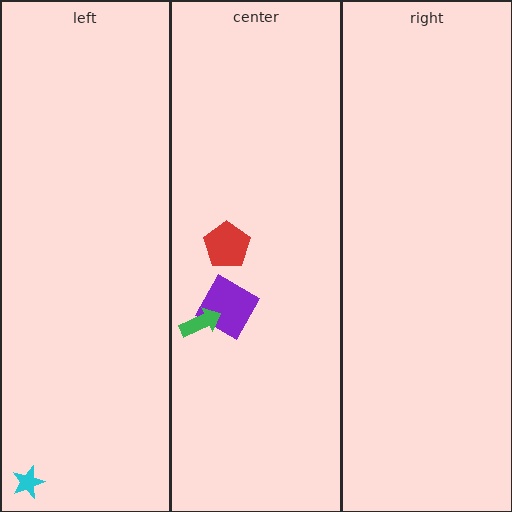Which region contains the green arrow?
The center region.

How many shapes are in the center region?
3.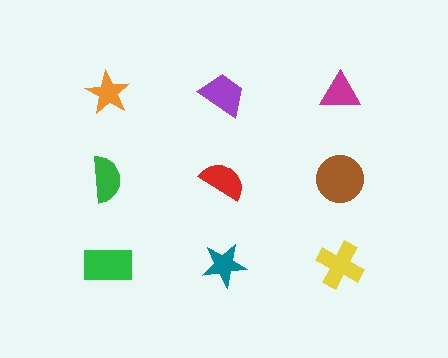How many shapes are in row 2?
3 shapes.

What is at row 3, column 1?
A green rectangle.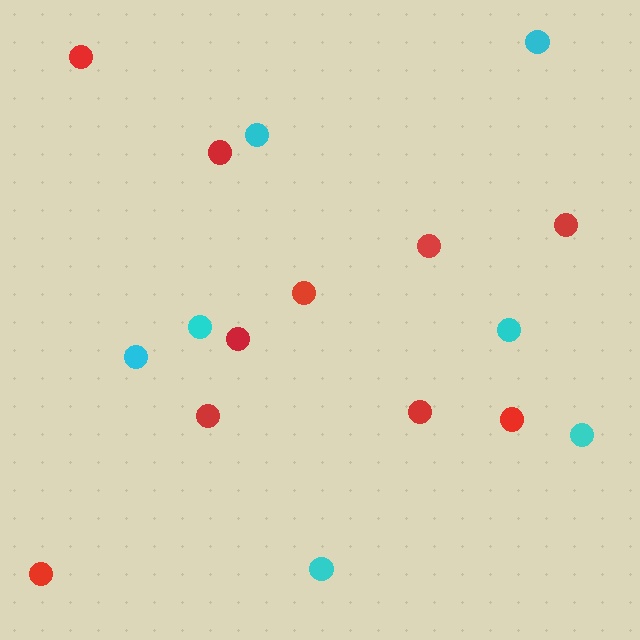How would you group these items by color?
There are 2 groups: one group of red circles (10) and one group of cyan circles (7).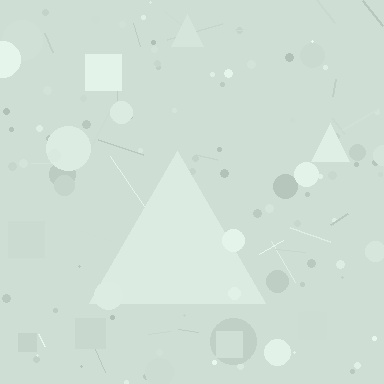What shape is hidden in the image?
A triangle is hidden in the image.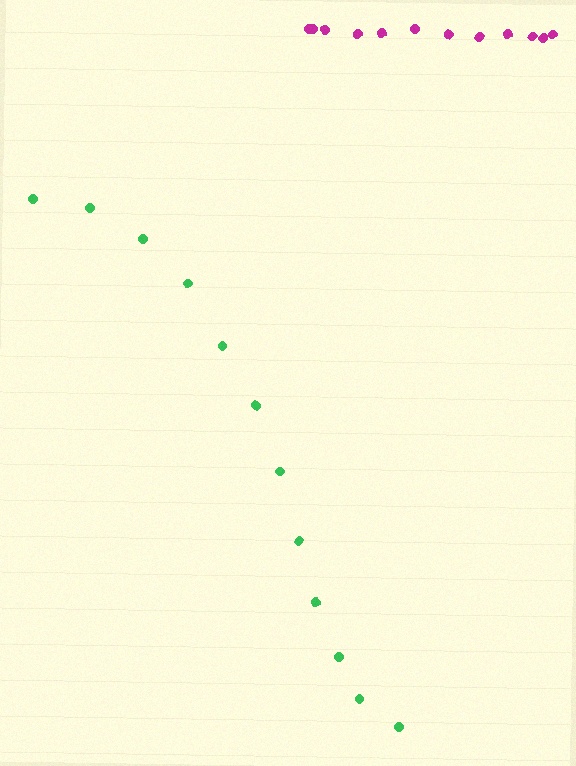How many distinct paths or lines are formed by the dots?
There are 2 distinct paths.